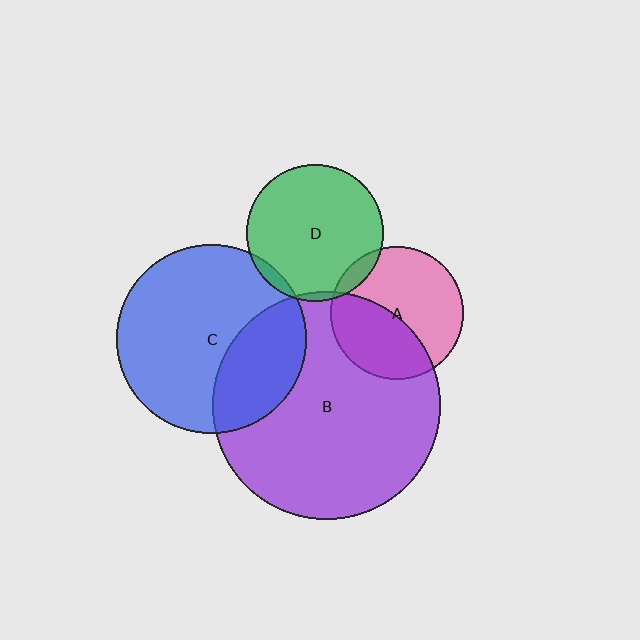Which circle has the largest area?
Circle B (purple).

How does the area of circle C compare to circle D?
Approximately 1.9 times.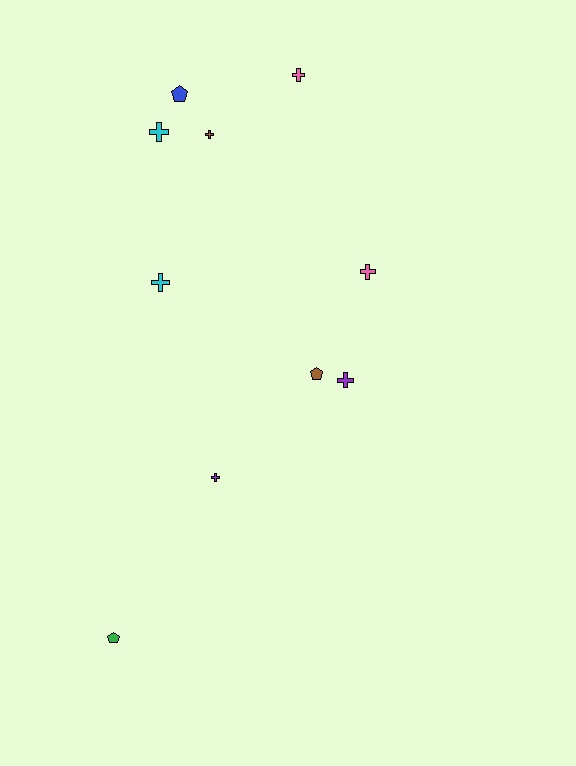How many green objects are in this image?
There is 1 green object.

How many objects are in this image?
There are 10 objects.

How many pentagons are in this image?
There are 3 pentagons.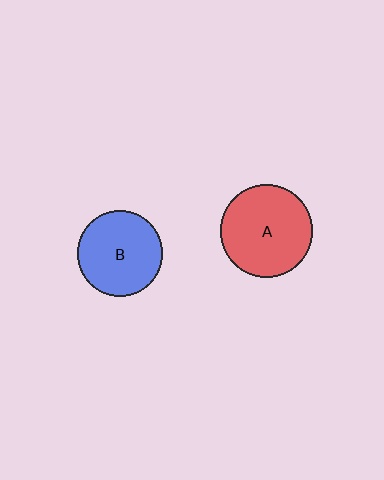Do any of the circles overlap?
No, none of the circles overlap.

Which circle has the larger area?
Circle A (red).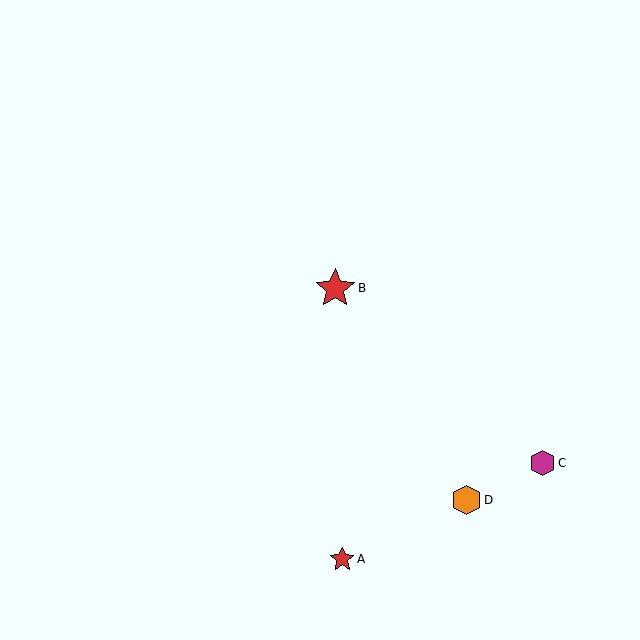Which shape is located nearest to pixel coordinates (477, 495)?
The orange hexagon (labeled D) at (466, 500) is nearest to that location.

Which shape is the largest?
The red star (labeled B) is the largest.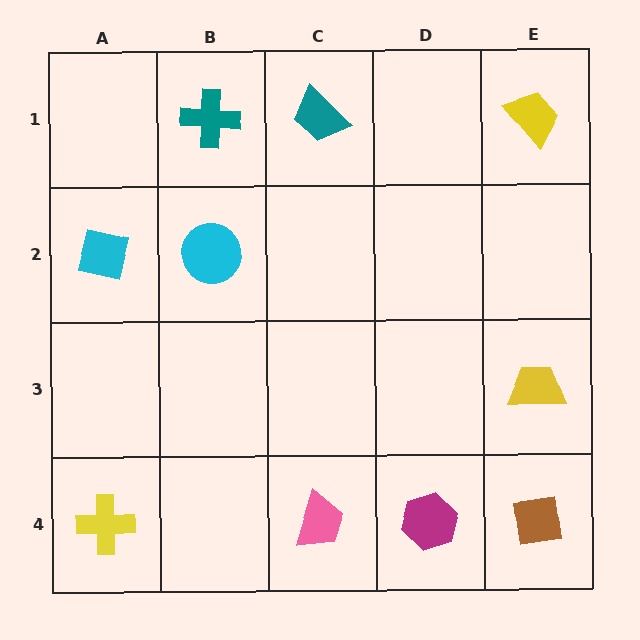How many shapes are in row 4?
4 shapes.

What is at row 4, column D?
A magenta hexagon.